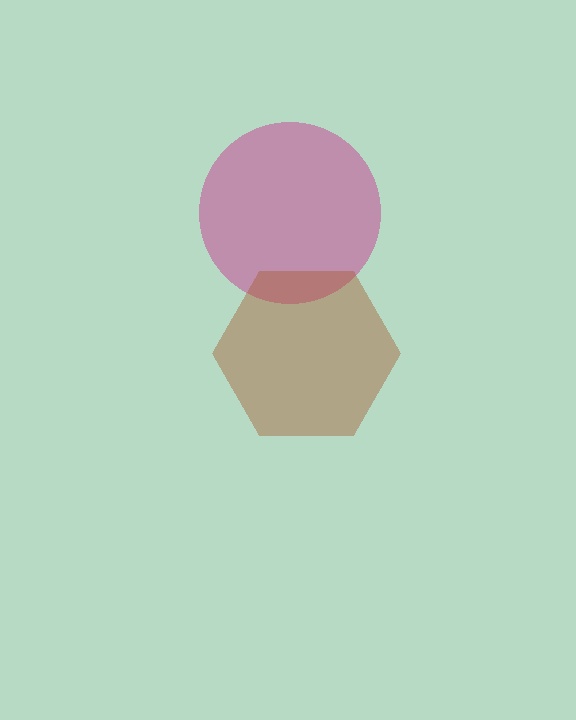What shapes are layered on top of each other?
The layered shapes are: a magenta circle, a brown hexagon.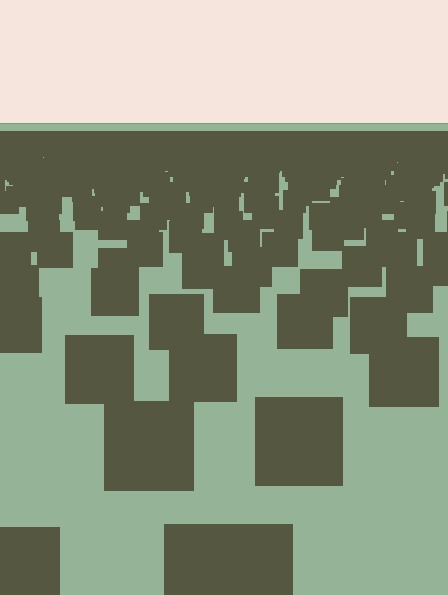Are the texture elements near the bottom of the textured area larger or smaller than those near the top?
Larger. Near the bottom, elements are closer to the viewer and appear at a bigger on-screen size.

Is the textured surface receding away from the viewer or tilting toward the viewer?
The surface is receding away from the viewer. Texture elements get smaller and denser toward the top.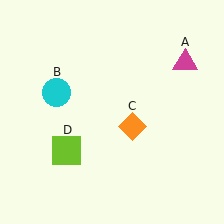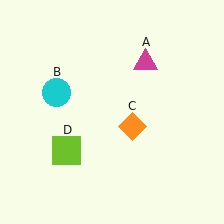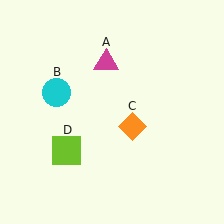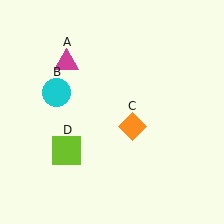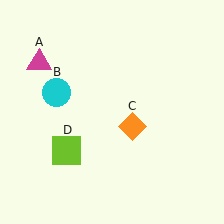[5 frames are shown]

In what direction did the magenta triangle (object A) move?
The magenta triangle (object A) moved left.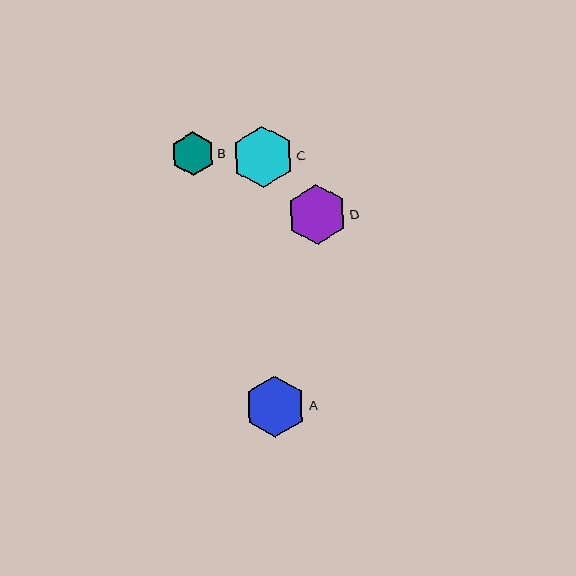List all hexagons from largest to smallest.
From largest to smallest: A, C, D, B.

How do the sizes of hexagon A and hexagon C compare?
Hexagon A and hexagon C are approximately the same size.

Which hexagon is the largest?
Hexagon A is the largest with a size of approximately 62 pixels.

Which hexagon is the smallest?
Hexagon B is the smallest with a size of approximately 44 pixels.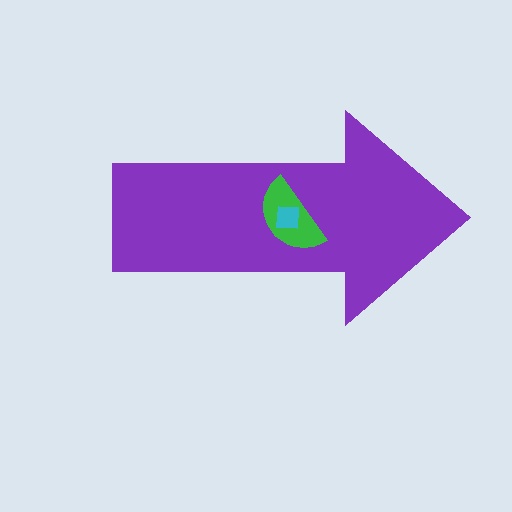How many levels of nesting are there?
3.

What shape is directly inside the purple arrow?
The green semicircle.